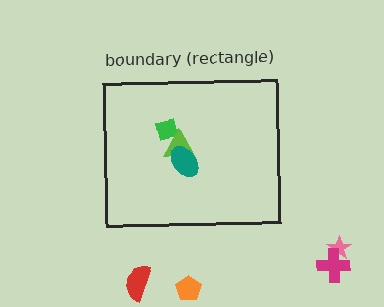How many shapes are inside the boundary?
3 inside, 4 outside.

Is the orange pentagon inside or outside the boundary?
Outside.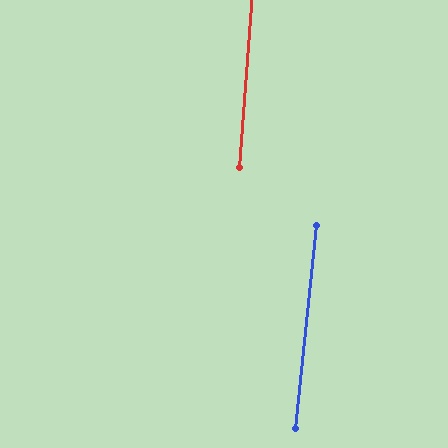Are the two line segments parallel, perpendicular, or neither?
Parallel — their directions differ by only 1.9°.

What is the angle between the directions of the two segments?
Approximately 2 degrees.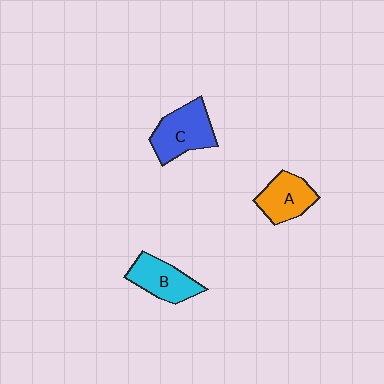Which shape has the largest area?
Shape C (blue).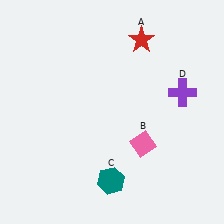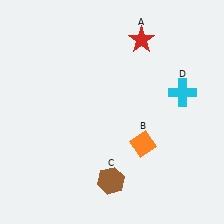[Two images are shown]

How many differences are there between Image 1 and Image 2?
There are 3 differences between the two images.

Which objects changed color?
B changed from pink to orange. C changed from teal to brown. D changed from purple to cyan.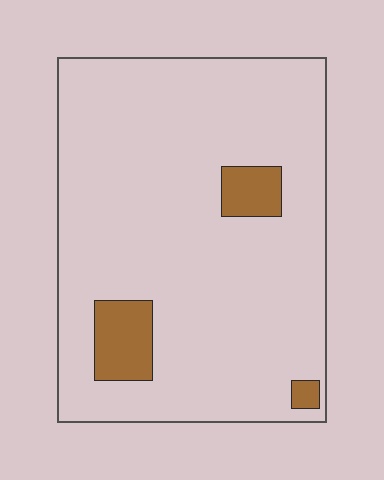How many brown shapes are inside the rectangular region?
3.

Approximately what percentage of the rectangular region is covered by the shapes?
Approximately 10%.